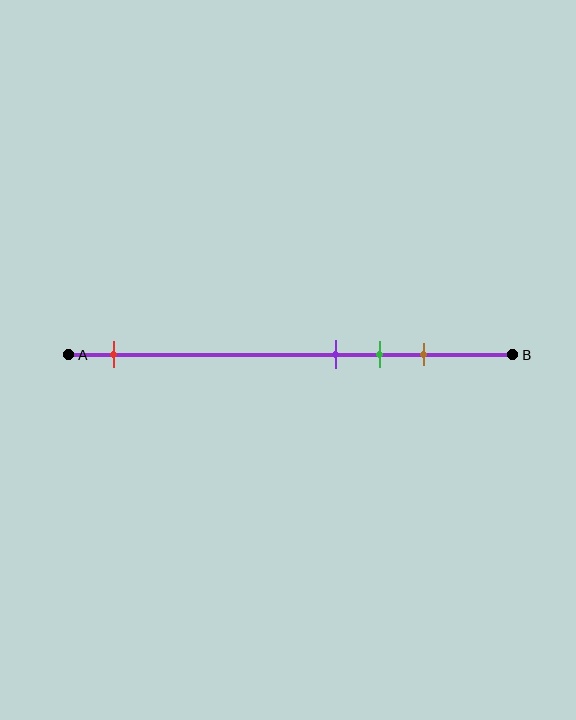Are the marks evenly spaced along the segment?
No, the marks are not evenly spaced.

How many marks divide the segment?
There are 4 marks dividing the segment.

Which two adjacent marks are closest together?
The purple and green marks are the closest adjacent pair.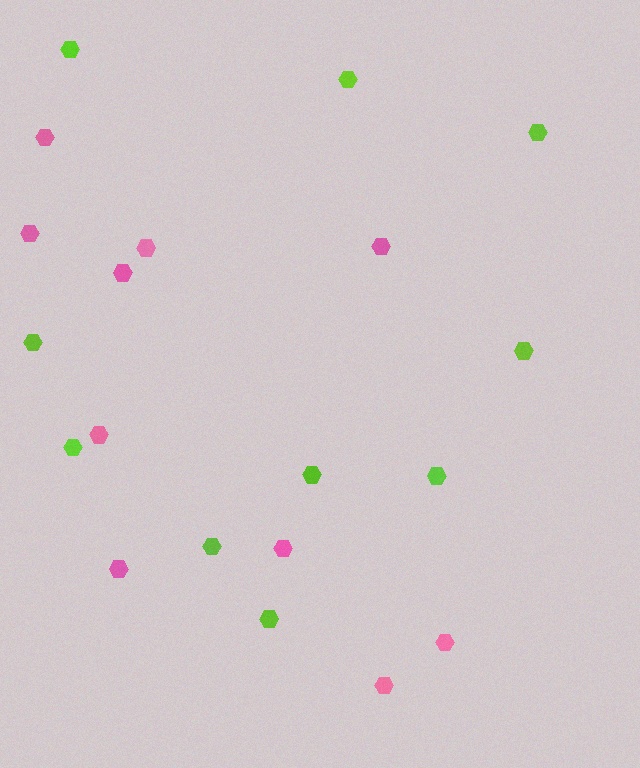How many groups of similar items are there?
There are 2 groups: one group of lime hexagons (10) and one group of pink hexagons (10).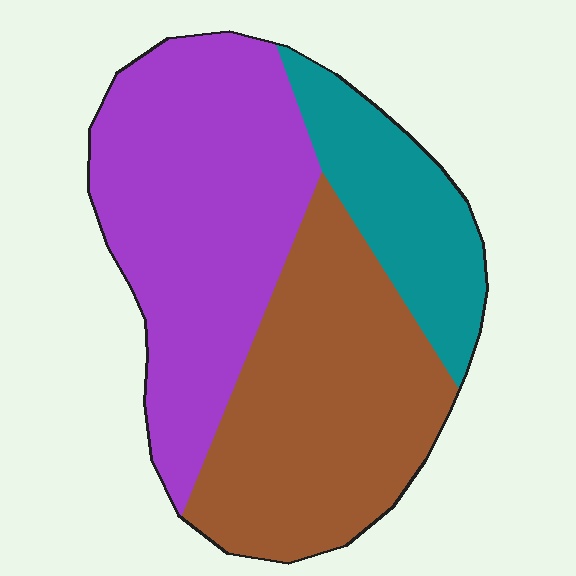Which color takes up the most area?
Purple, at roughly 45%.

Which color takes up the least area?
Teal, at roughly 20%.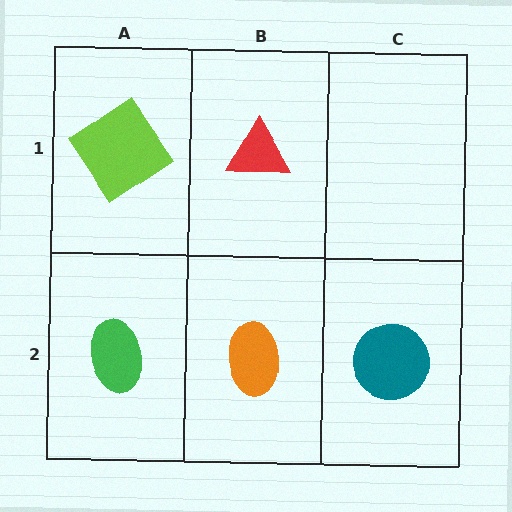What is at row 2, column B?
An orange ellipse.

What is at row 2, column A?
A green ellipse.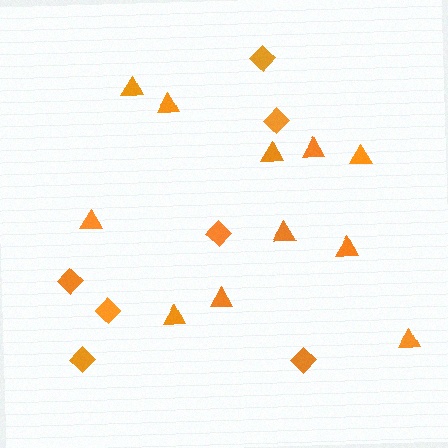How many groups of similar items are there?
There are 2 groups: one group of diamonds (7) and one group of triangles (11).